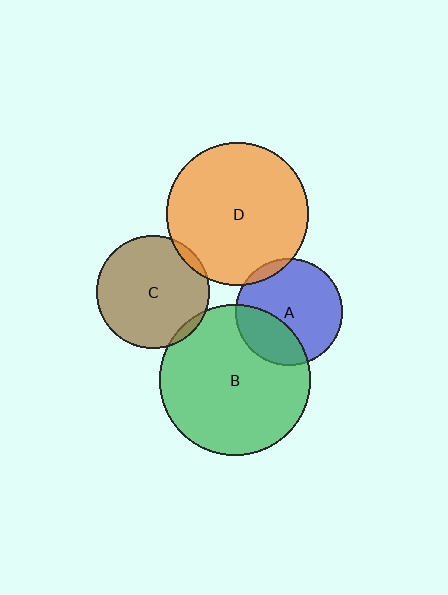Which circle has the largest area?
Circle B (green).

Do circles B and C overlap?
Yes.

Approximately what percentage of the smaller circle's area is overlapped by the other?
Approximately 5%.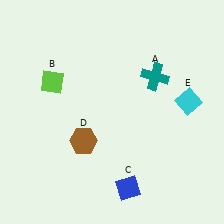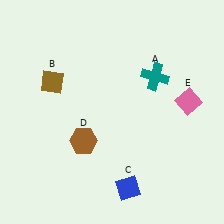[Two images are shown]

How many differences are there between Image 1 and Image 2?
There are 2 differences between the two images.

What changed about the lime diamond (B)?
In Image 1, B is lime. In Image 2, it changed to brown.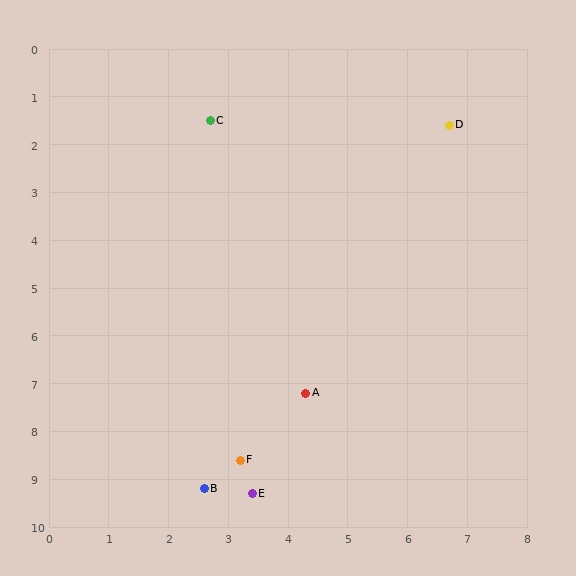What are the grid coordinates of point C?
Point C is at approximately (2.7, 1.5).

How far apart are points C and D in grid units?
Points C and D are about 4.0 grid units apart.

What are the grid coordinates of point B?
Point B is at approximately (2.6, 9.2).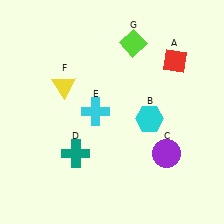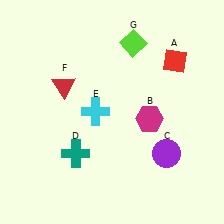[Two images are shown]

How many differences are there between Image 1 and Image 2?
There are 2 differences between the two images.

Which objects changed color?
B changed from cyan to magenta. F changed from yellow to red.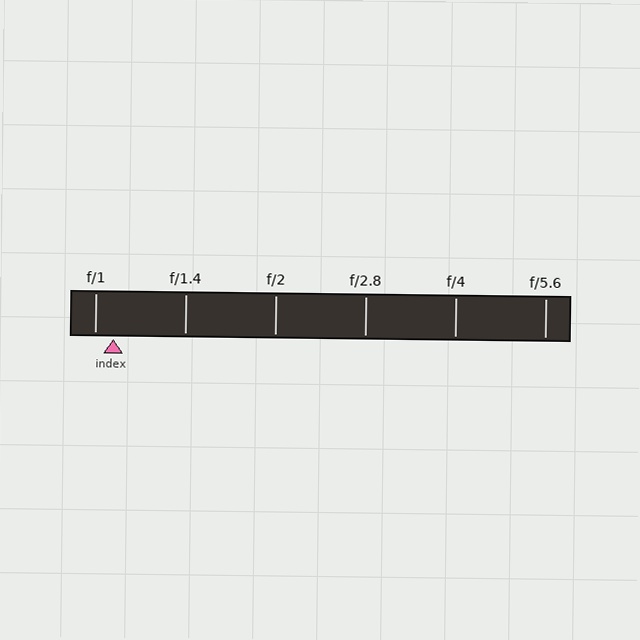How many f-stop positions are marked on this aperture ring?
There are 6 f-stop positions marked.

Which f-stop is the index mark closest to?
The index mark is closest to f/1.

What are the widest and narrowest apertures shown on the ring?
The widest aperture shown is f/1 and the narrowest is f/5.6.